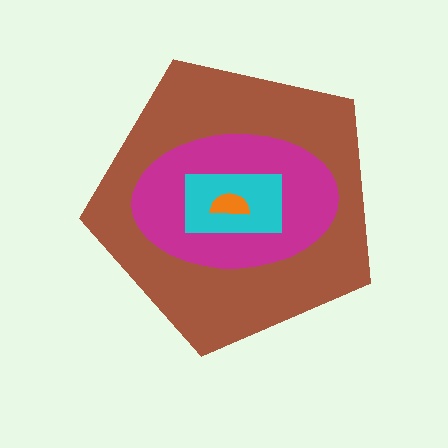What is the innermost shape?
The orange semicircle.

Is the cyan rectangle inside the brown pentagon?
Yes.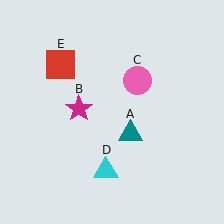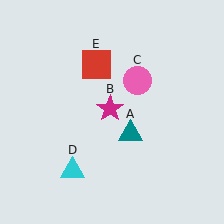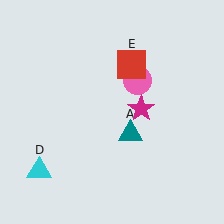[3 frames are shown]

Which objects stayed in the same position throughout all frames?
Teal triangle (object A) and pink circle (object C) remained stationary.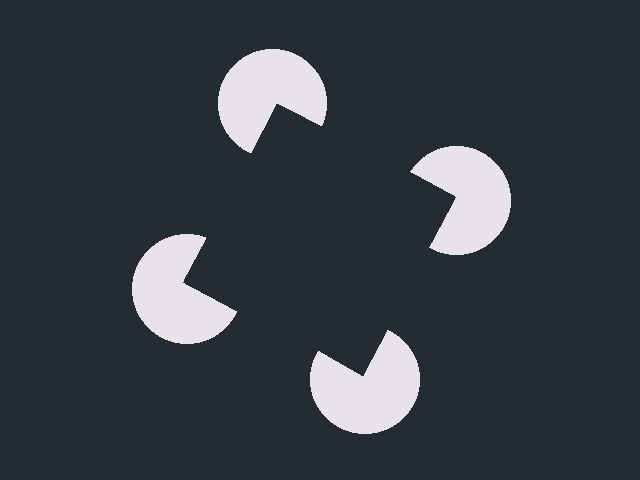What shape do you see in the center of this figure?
An illusory square — its edges are inferred from the aligned wedge cuts in the pac-man discs, not physically drawn.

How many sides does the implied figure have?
4 sides.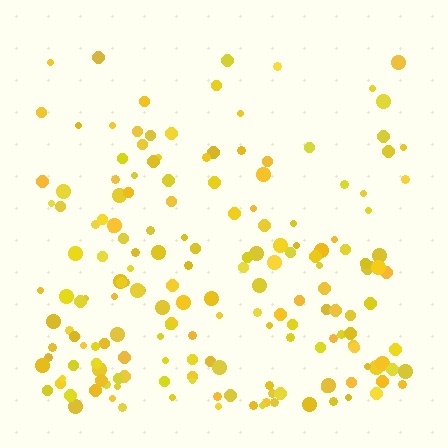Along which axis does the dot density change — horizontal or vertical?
Vertical.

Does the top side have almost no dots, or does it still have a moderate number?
Still a moderate number, just noticeably fewer than the bottom.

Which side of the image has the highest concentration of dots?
The bottom.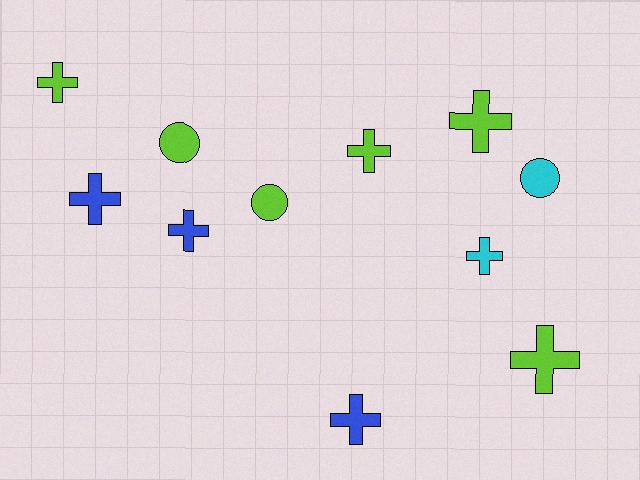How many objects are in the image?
There are 11 objects.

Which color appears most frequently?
Lime, with 6 objects.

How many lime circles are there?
There are 2 lime circles.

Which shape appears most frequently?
Cross, with 8 objects.